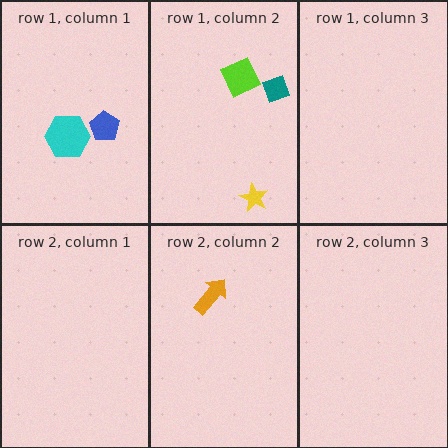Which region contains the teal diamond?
The row 1, column 2 region.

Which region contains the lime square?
The row 1, column 2 region.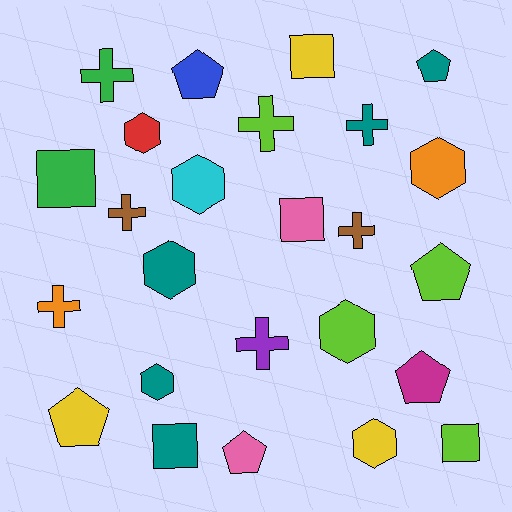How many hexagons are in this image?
There are 7 hexagons.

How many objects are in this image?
There are 25 objects.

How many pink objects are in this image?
There are 2 pink objects.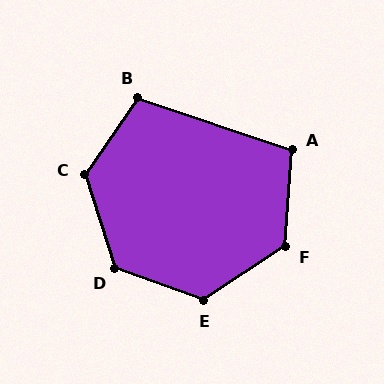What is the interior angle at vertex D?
Approximately 127 degrees (obtuse).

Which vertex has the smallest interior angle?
A, at approximately 105 degrees.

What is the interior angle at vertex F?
Approximately 126 degrees (obtuse).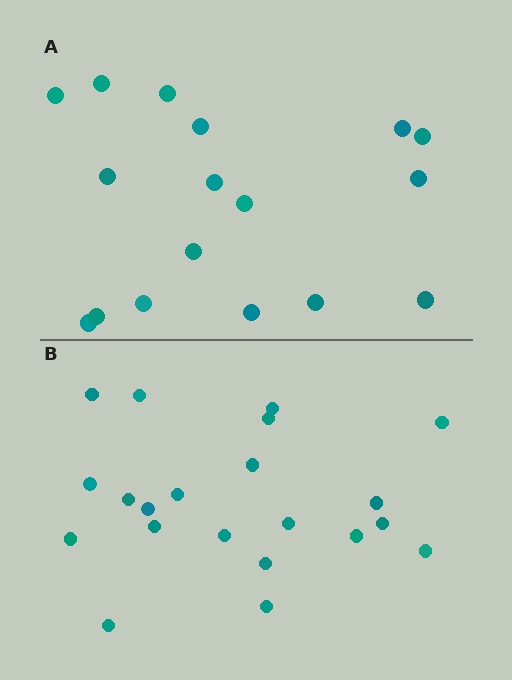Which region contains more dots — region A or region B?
Region B (the bottom region) has more dots.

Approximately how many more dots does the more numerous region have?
Region B has about 4 more dots than region A.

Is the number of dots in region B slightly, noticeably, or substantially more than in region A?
Region B has only slightly more — the two regions are fairly close. The ratio is roughly 1.2 to 1.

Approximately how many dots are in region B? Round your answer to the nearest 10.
About 20 dots. (The exact count is 21, which rounds to 20.)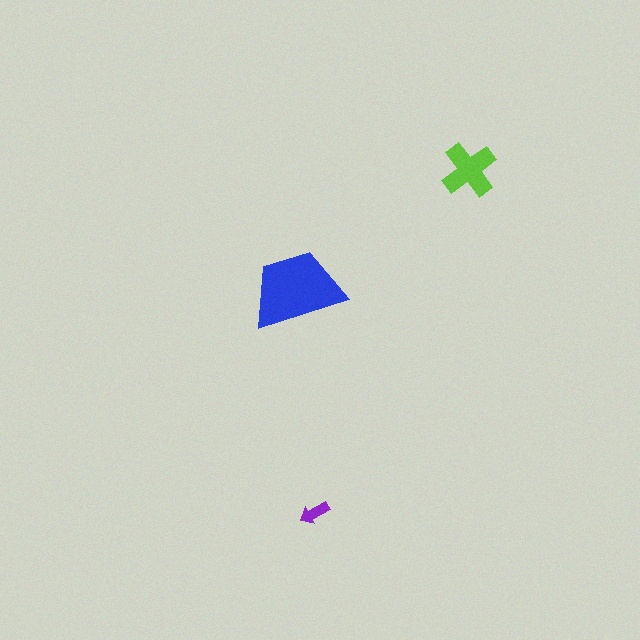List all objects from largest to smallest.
The blue trapezoid, the lime cross, the purple arrow.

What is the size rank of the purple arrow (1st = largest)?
3rd.